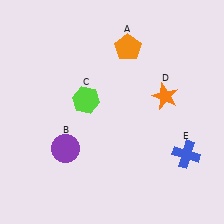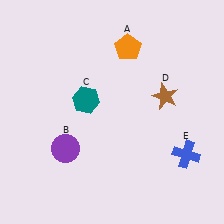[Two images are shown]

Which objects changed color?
C changed from lime to teal. D changed from orange to brown.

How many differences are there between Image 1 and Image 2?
There are 2 differences between the two images.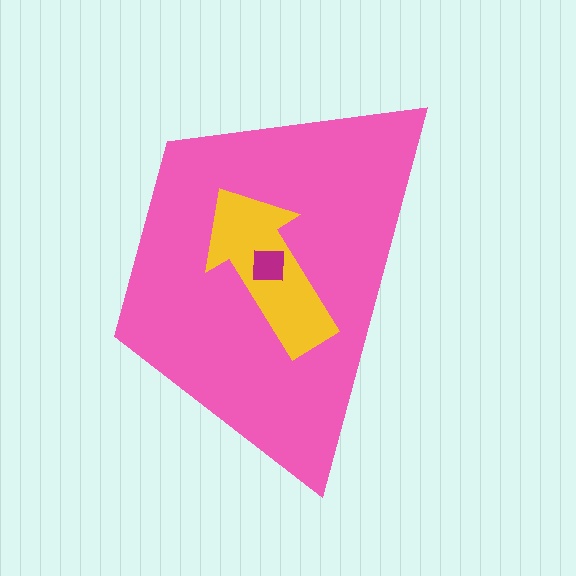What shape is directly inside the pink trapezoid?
The yellow arrow.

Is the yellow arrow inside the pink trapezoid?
Yes.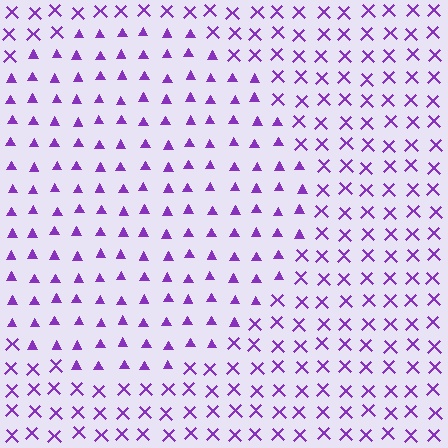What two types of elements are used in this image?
The image uses triangles inside the circle region and X marks outside it.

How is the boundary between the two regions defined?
The boundary is defined by a change in element shape: triangles inside vs. X marks outside. All elements share the same color and spacing.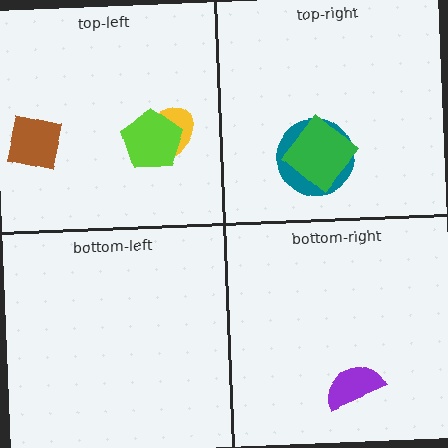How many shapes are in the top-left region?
3.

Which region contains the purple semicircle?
The bottom-right region.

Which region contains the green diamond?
The top-right region.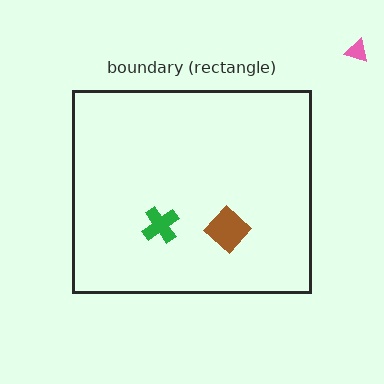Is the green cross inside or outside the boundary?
Inside.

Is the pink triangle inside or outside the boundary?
Outside.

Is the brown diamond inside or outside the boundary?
Inside.